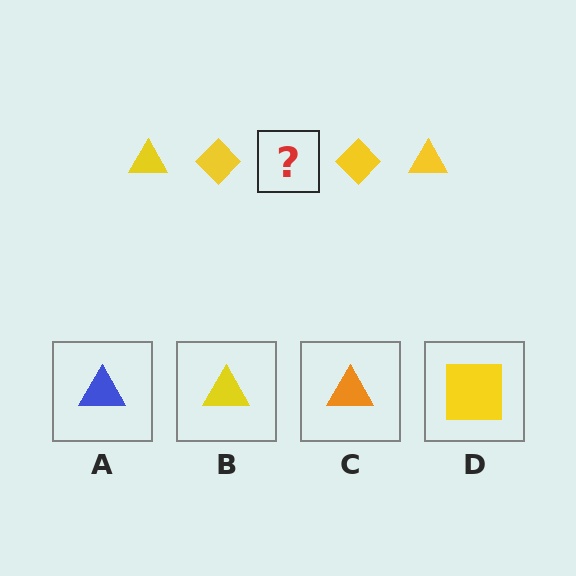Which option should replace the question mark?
Option B.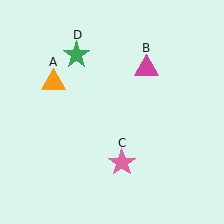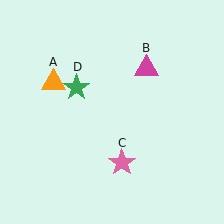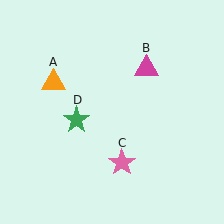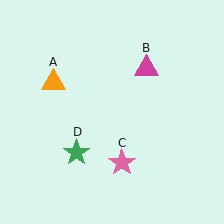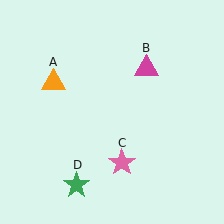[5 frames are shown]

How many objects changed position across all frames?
1 object changed position: green star (object D).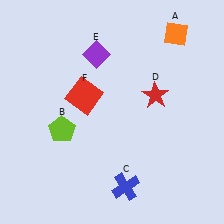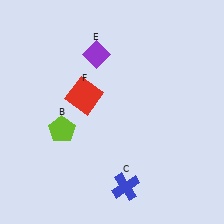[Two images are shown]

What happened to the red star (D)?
The red star (D) was removed in Image 2. It was in the top-right area of Image 1.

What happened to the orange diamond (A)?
The orange diamond (A) was removed in Image 2. It was in the top-right area of Image 1.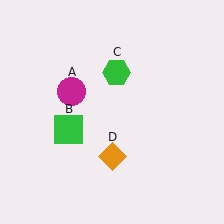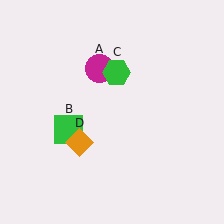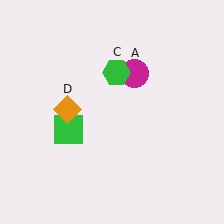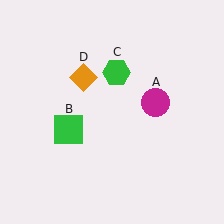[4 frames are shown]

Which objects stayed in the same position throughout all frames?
Green square (object B) and green hexagon (object C) remained stationary.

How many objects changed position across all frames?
2 objects changed position: magenta circle (object A), orange diamond (object D).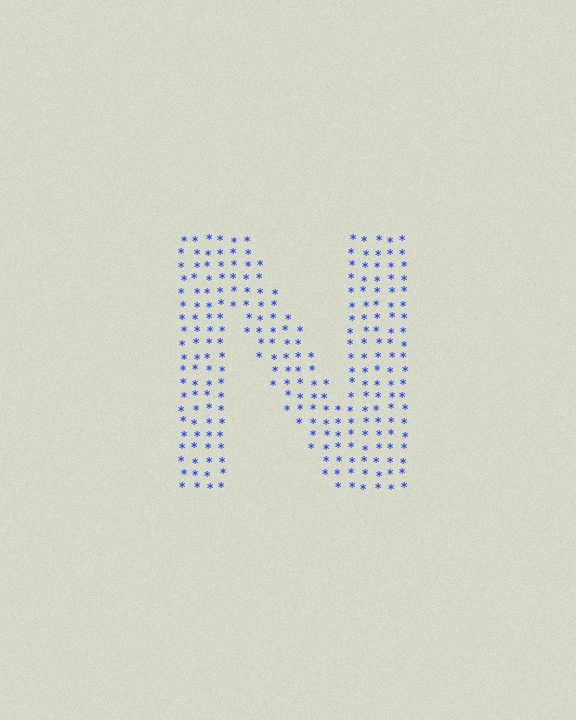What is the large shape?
The large shape is the letter N.